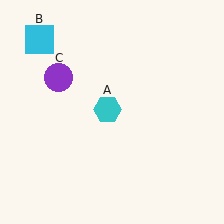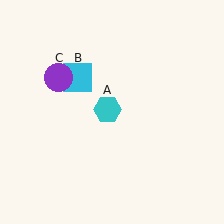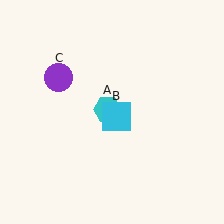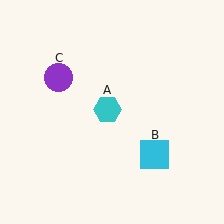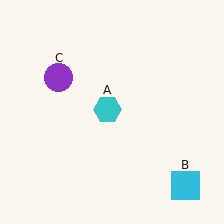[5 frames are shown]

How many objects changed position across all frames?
1 object changed position: cyan square (object B).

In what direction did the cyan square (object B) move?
The cyan square (object B) moved down and to the right.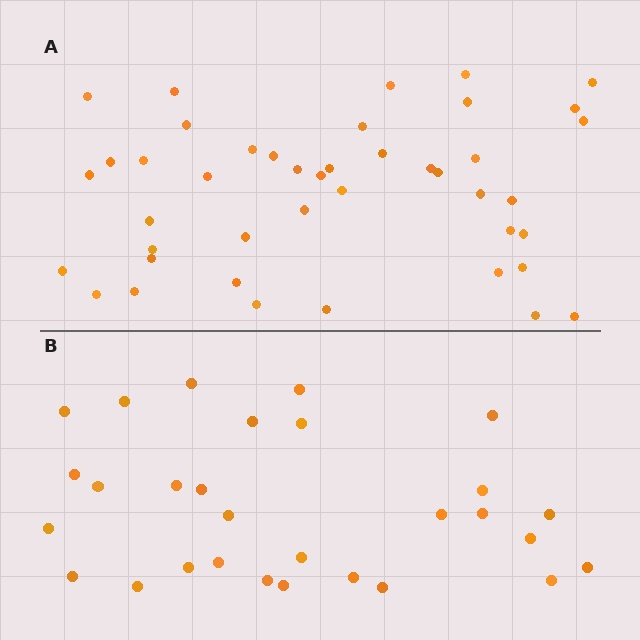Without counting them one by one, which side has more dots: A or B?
Region A (the top region) has more dots.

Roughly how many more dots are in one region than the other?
Region A has approximately 15 more dots than region B.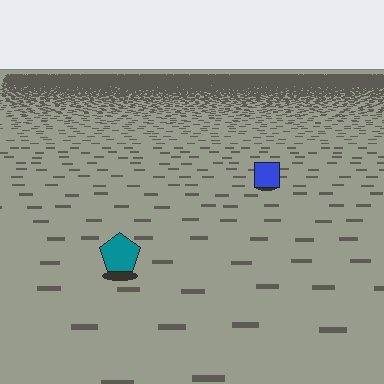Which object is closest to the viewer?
The teal pentagon is closest. The texture marks near it are larger and more spread out.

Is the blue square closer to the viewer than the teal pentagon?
No. The teal pentagon is closer — you can tell from the texture gradient: the ground texture is coarser near it.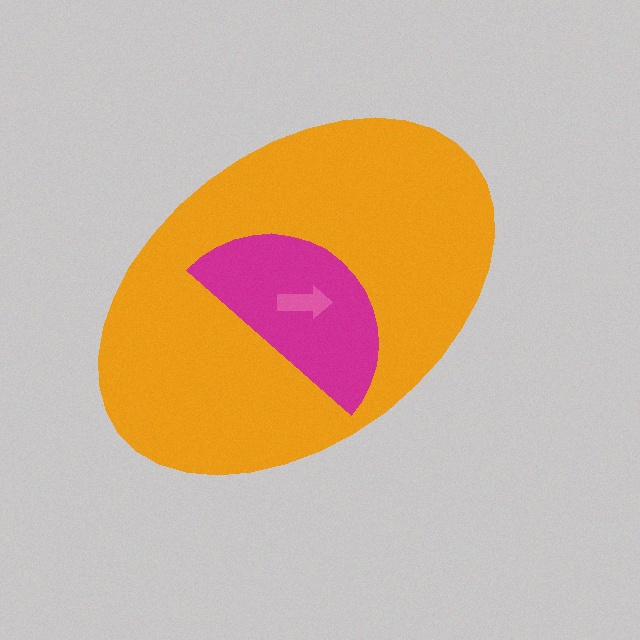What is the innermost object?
The pink arrow.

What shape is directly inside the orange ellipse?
The magenta semicircle.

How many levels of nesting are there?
3.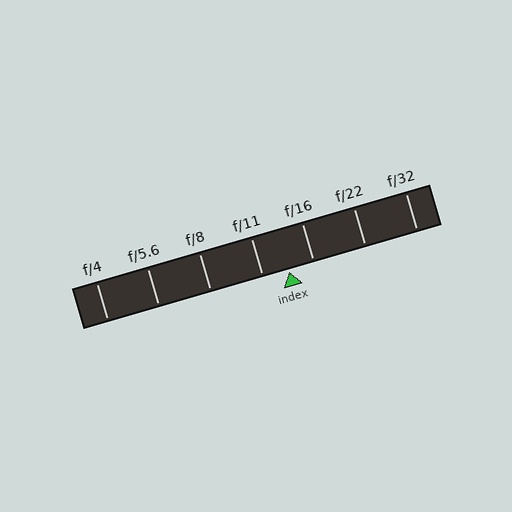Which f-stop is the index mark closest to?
The index mark is closest to f/16.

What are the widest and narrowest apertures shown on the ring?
The widest aperture shown is f/4 and the narrowest is f/32.